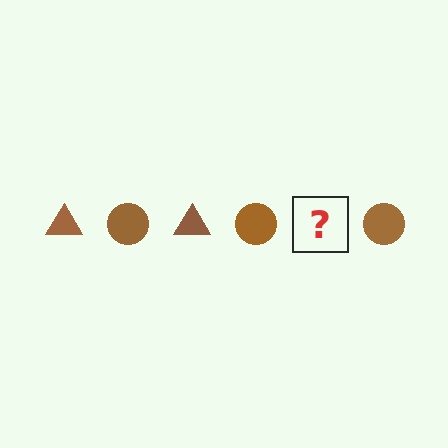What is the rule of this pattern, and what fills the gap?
The rule is that the pattern cycles through triangle, circle shapes in brown. The gap should be filled with a brown triangle.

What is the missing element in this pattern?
The missing element is a brown triangle.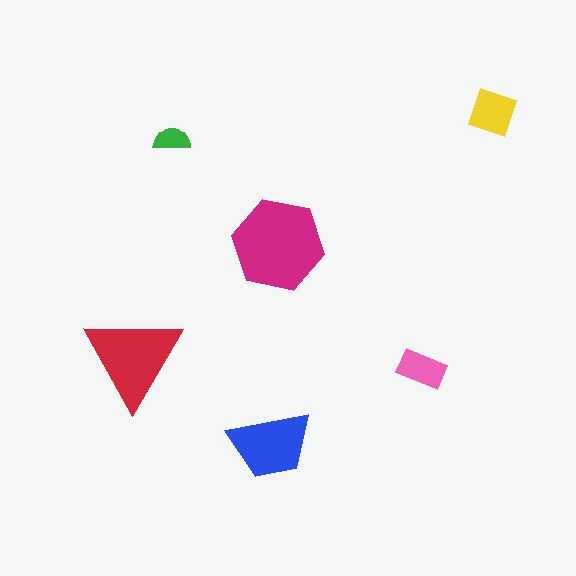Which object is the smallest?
The green semicircle.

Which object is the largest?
The magenta hexagon.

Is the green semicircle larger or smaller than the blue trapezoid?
Smaller.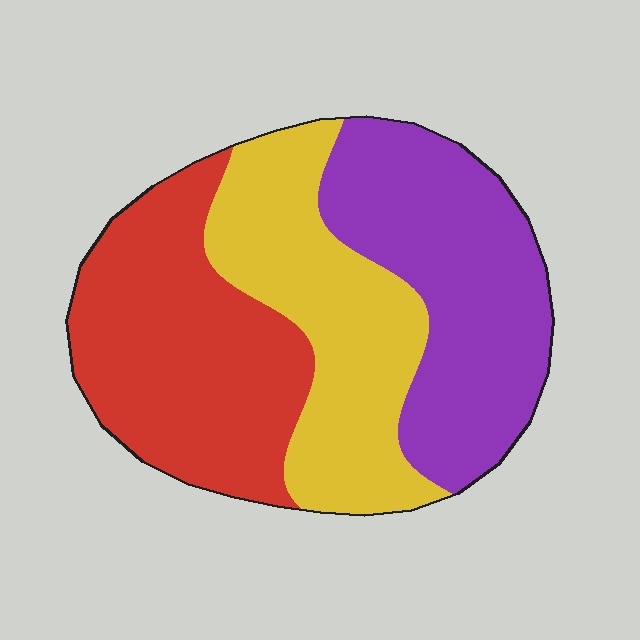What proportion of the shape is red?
Red covers 35% of the shape.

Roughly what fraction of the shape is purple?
Purple covers about 35% of the shape.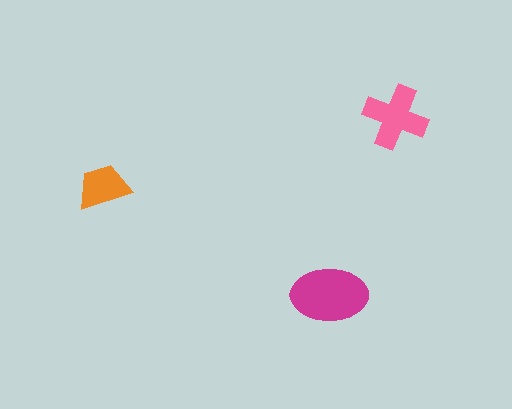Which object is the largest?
The magenta ellipse.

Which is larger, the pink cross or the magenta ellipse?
The magenta ellipse.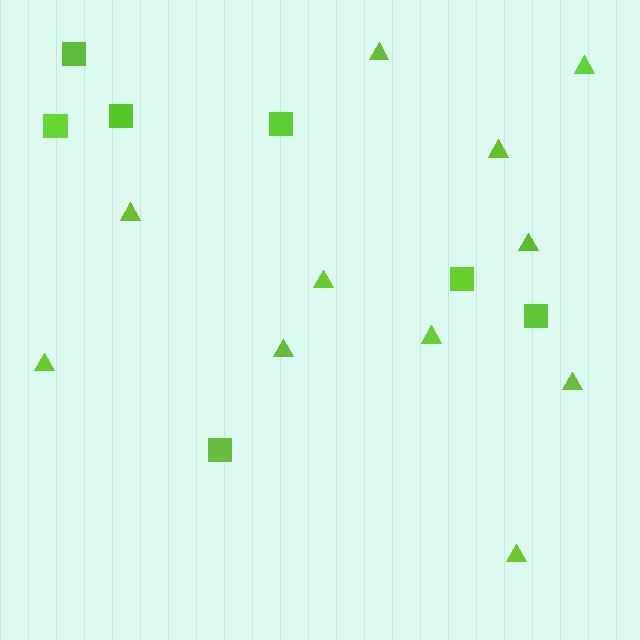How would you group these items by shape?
There are 2 groups: one group of squares (7) and one group of triangles (11).